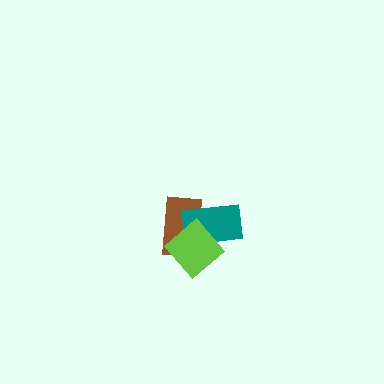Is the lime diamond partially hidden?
No, no other shape covers it.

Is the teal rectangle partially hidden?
Yes, it is partially covered by another shape.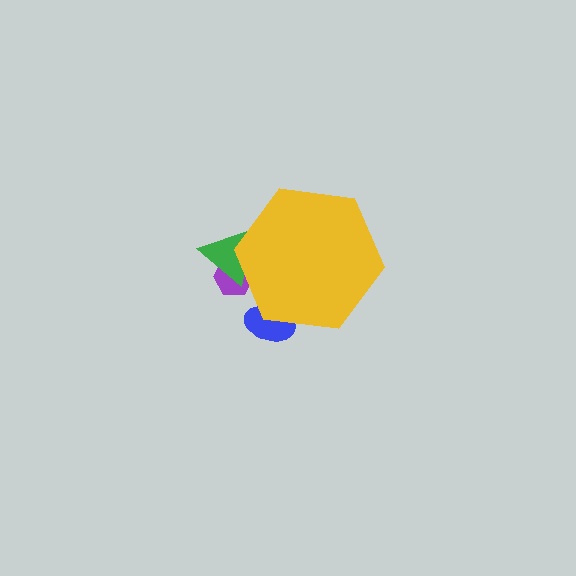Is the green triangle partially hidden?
Yes, the green triangle is partially hidden behind the yellow hexagon.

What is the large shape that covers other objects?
A yellow hexagon.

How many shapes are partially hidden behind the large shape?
3 shapes are partially hidden.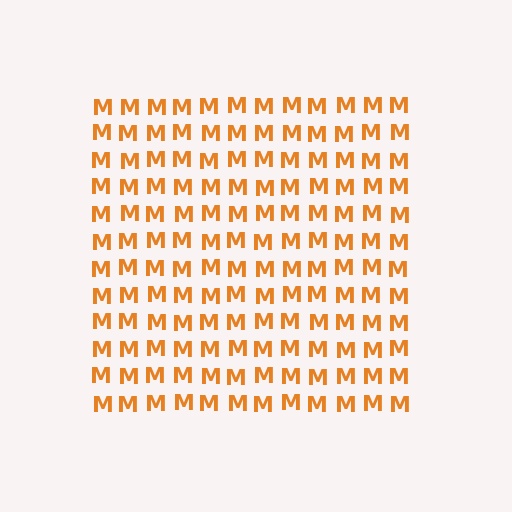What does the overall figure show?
The overall figure shows a square.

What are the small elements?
The small elements are letter M's.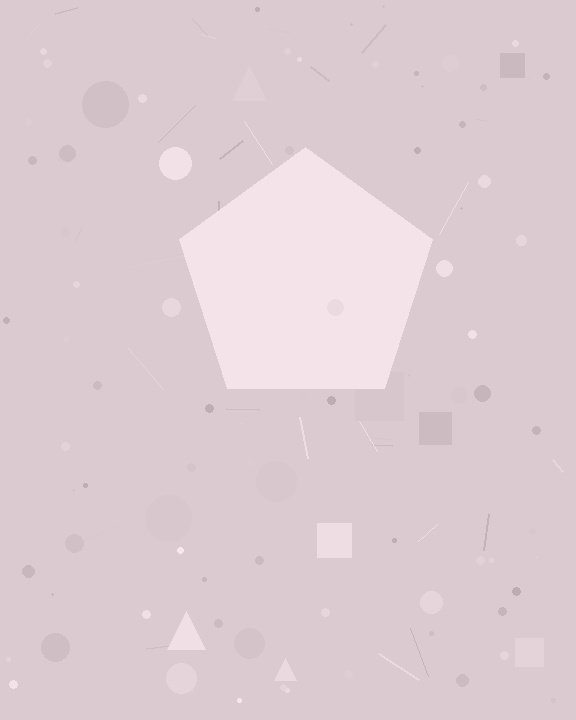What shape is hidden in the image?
A pentagon is hidden in the image.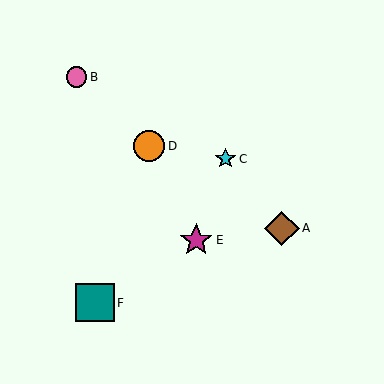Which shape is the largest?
The teal square (labeled F) is the largest.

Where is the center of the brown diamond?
The center of the brown diamond is at (282, 228).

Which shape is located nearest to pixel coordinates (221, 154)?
The cyan star (labeled C) at (225, 159) is nearest to that location.